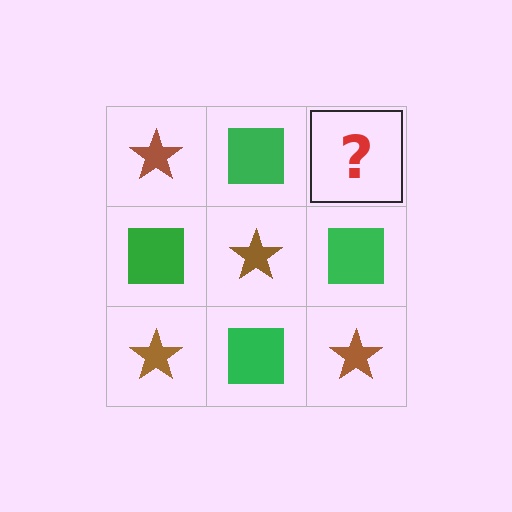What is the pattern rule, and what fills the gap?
The rule is that it alternates brown star and green square in a checkerboard pattern. The gap should be filled with a brown star.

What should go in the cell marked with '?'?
The missing cell should contain a brown star.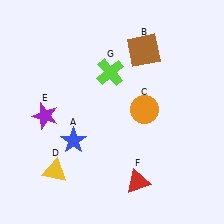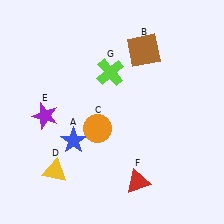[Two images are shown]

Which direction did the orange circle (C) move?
The orange circle (C) moved left.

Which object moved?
The orange circle (C) moved left.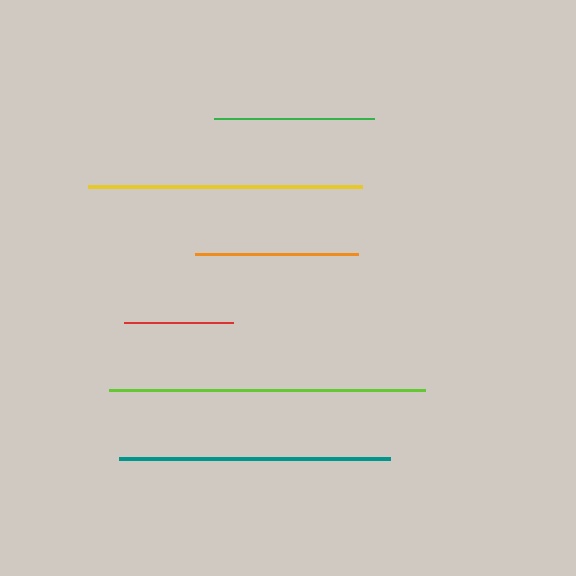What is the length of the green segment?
The green segment is approximately 160 pixels long.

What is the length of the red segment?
The red segment is approximately 109 pixels long.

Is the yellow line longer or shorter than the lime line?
The lime line is longer than the yellow line.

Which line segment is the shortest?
The red line is the shortest at approximately 109 pixels.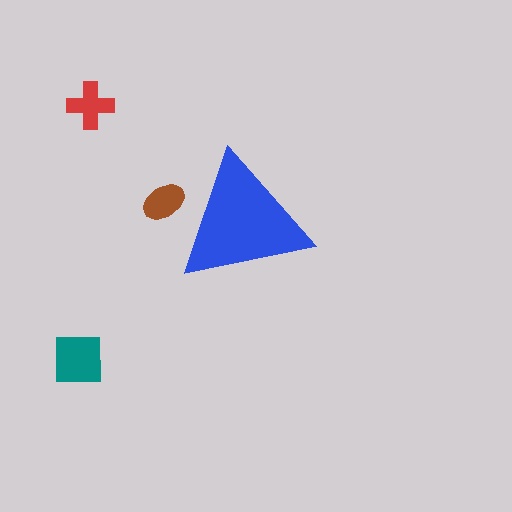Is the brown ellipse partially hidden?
Yes, the brown ellipse is partially hidden behind the blue triangle.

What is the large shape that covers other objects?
A blue triangle.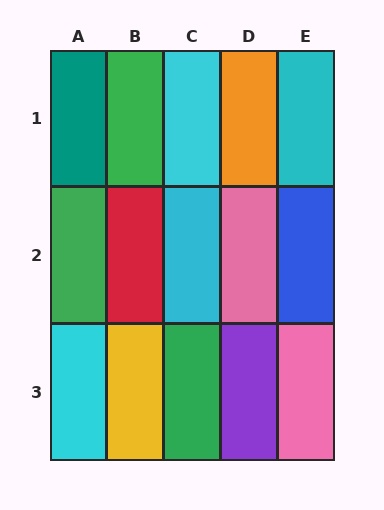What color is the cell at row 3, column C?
Green.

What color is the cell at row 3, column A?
Cyan.